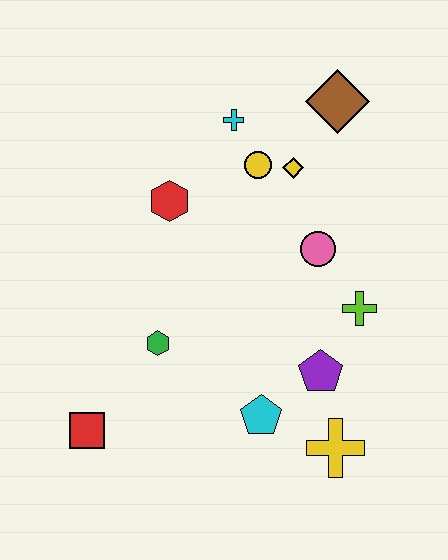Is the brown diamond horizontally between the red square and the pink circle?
No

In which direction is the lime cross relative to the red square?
The lime cross is to the right of the red square.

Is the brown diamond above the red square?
Yes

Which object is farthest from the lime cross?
The red square is farthest from the lime cross.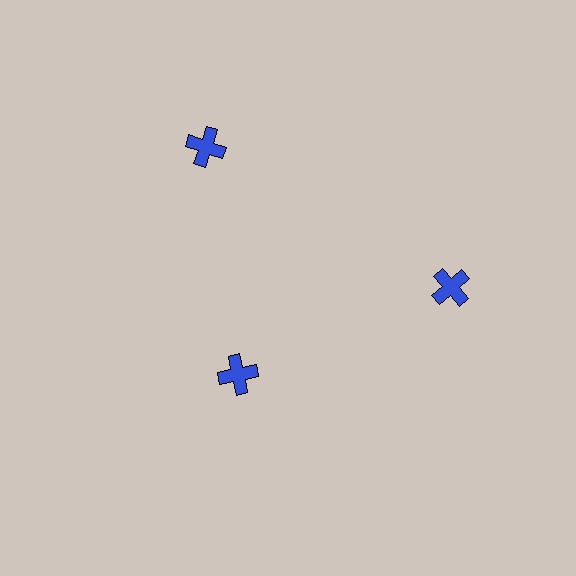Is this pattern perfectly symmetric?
No. The 3 blue crosses are arranged in a ring, but one element near the 7 o'clock position is pulled inward toward the center, breaking the 3-fold rotational symmetry.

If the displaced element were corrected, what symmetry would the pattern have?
It would have 3-fold rotational symmetry — the pattern would map onto itself every 120 degrees.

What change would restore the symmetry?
The symmetry would be restored by moving it outward, back onto the ring so that all 3 crosses sit at equal angles and equal distance from the center.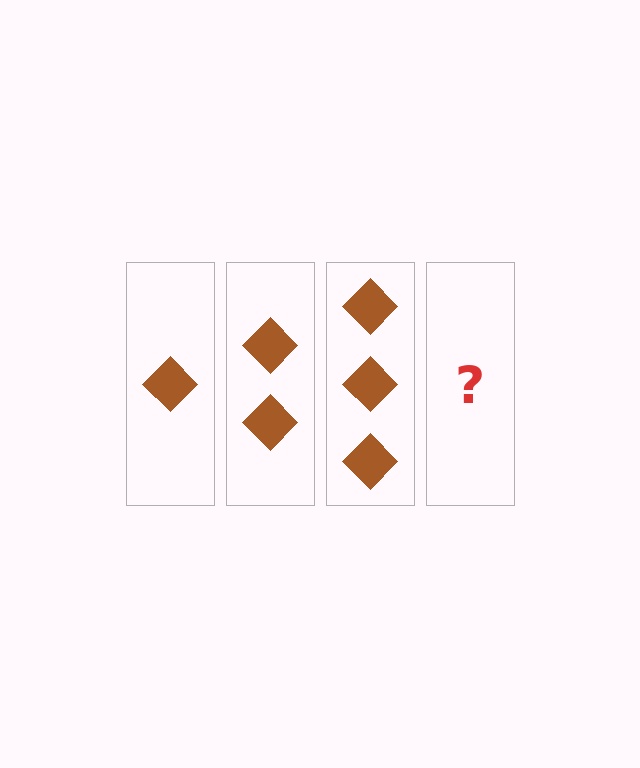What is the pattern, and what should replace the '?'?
The pattern is that each step adds one more diamond. The '?' should be 4 diamonds.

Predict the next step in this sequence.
The next step is 4 diamonds.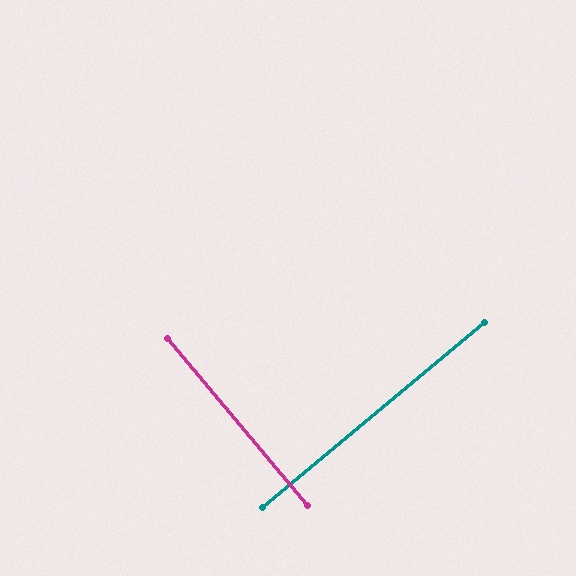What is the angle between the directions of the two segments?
Approximately 90 degrees.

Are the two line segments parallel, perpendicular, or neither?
Perpendicular — they meet at approximately 90°.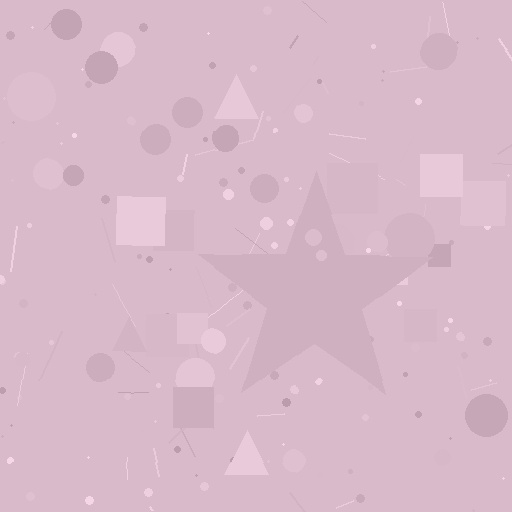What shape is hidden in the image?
A star is hidden in the image.